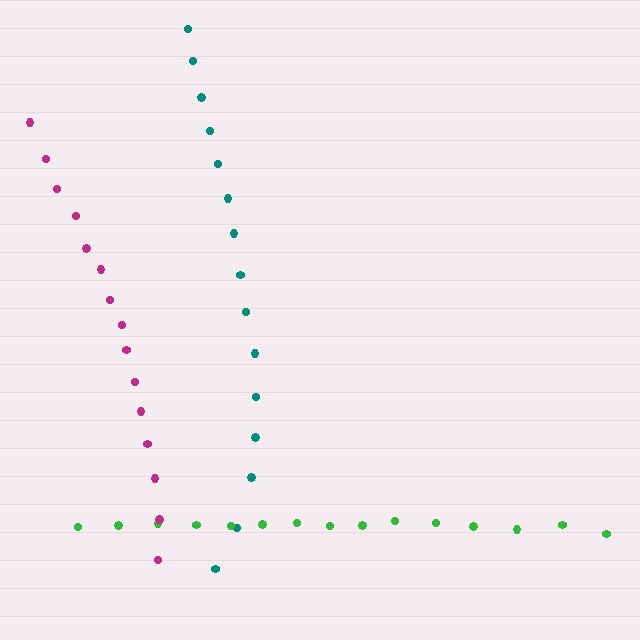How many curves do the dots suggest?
There are 3 distinct paths.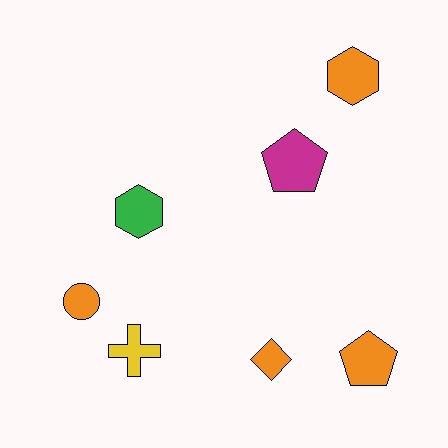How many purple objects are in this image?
There are no purple objects.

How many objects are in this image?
There are 7 objects.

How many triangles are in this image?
There are no triangles.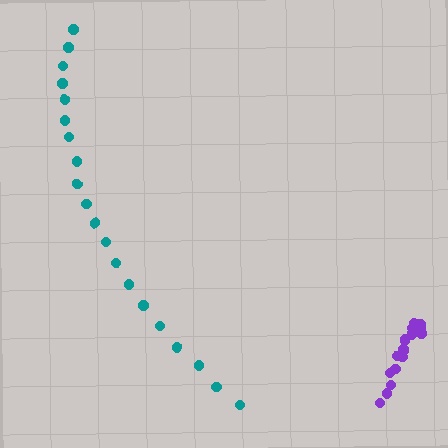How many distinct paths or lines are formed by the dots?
There are 2 distinct paths.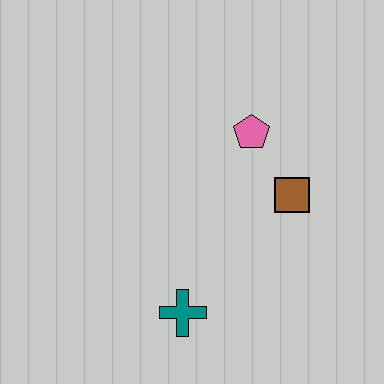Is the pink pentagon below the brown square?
No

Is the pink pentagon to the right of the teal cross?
Yes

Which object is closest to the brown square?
The pink pentagon is closest to the brown square.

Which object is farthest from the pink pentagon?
The teal cross is farthest from the pink pentagon.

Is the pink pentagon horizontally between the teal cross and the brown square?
Yes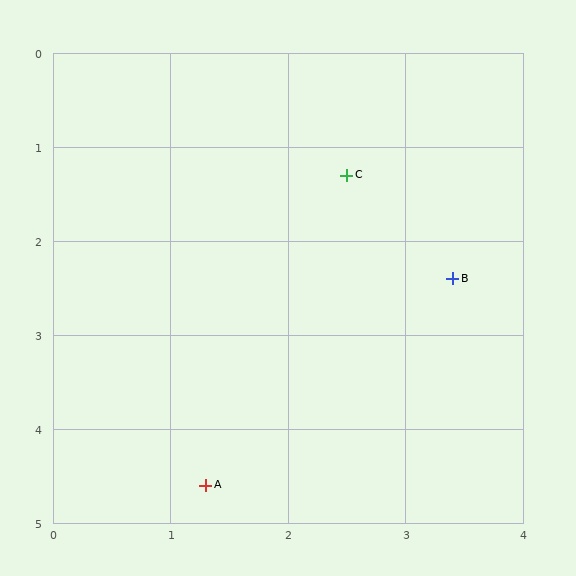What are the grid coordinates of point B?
Point B is at approximately (3.4, 2.4).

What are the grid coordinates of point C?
Point C is at approximately (2.5, 1.3).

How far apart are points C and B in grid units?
Points C and B are about 1.4 grid units apart.